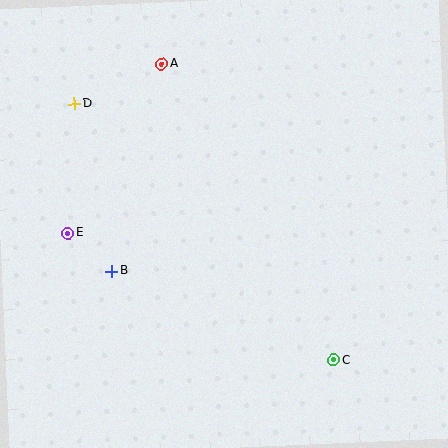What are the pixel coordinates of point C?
Point C is at (334, 360).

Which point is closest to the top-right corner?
Point A is closest to the top-right corner.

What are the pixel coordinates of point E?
Point E is at (68, 233).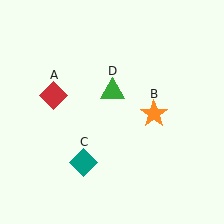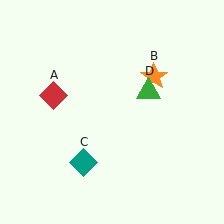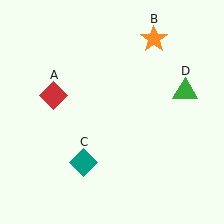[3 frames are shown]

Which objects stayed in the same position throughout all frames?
Red diamond (object A) and teal diamond (object C) remained stationary.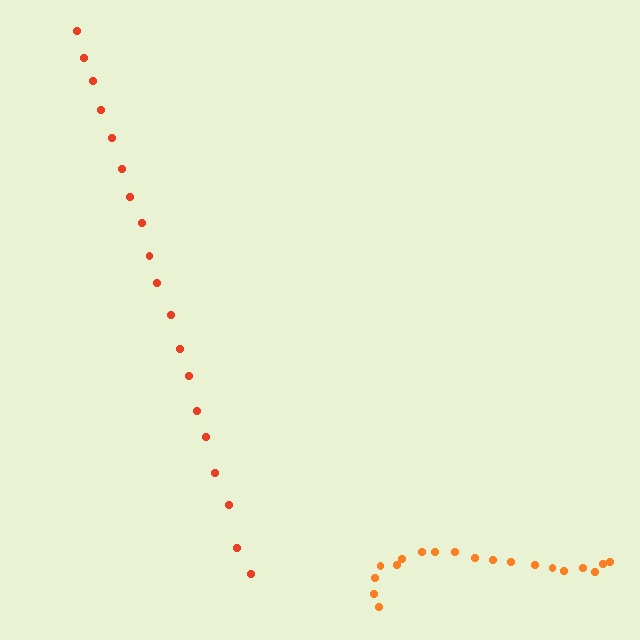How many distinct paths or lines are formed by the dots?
There are 2 distinct paths.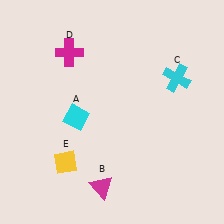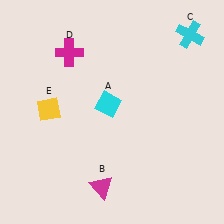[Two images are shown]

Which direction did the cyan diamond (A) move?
The cyan diamond (A) moved right.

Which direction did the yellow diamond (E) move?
The yellow diamond (E) moved up.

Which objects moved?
The objects that moved are: the cyan diamond (A), the cyan cross (C), the yellow diamond (E).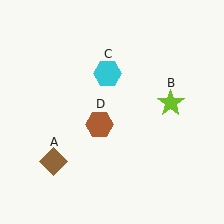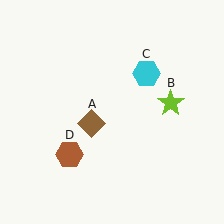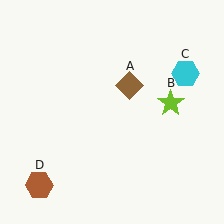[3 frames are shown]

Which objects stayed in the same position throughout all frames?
Lime star (object B) remained stationary.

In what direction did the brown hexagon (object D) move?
The brown hexagon (object D) moved down and to the left.